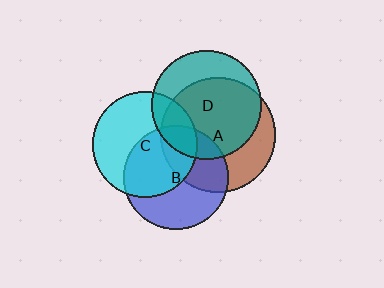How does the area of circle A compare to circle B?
Approximately 1.2 times.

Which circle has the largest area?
Circle A (brown).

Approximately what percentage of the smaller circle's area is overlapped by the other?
Approximately 15%.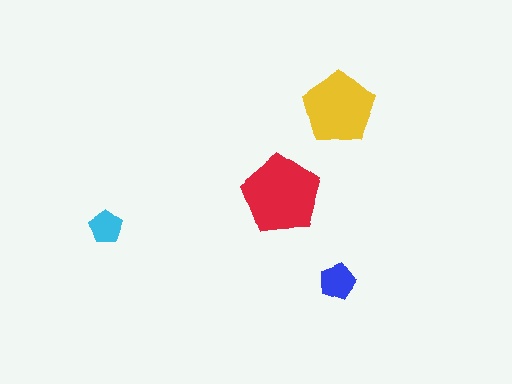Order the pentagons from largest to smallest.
the red one, the yellow one, the blue one, the cyan one.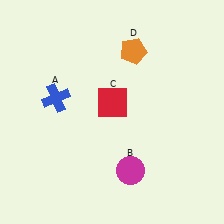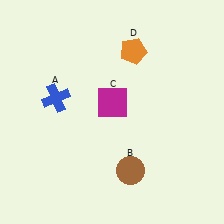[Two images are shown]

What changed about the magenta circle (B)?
In Image 1, B is magenta. In Image 2, it changed to brown.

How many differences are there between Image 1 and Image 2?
There are 2 differences between the two images.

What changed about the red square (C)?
In Image 1, C is red. In Image 2, it changed to magenta.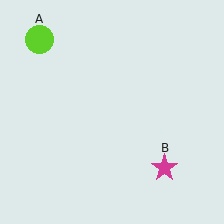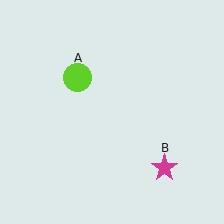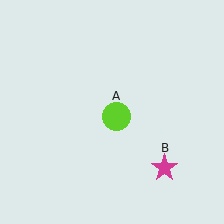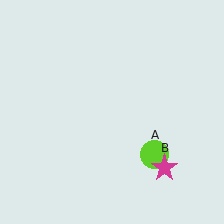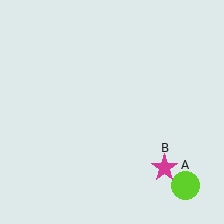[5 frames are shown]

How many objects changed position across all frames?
1 object changed position: lime circle (object A).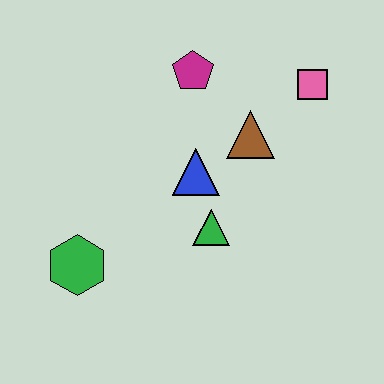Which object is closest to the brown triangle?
The blue triangle is closest to the brown triangle.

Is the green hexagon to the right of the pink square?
No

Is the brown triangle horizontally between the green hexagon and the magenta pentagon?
No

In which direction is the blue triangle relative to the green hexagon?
The blue triangle is to the right of the green hexagon.